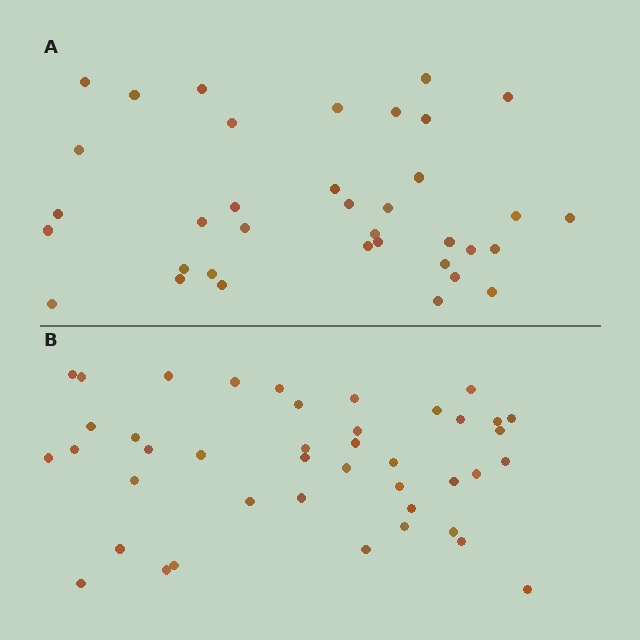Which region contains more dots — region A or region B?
Region B (the bottom region) has more dots.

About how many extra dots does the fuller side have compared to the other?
Region B has about 6 more dots than region A.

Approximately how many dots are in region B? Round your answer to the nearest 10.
About 40 dots. (The exact count is 42, which rounds to 40.)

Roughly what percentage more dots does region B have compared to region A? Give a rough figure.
About 15% more.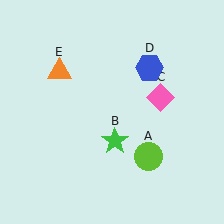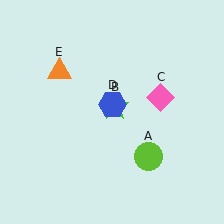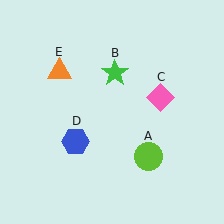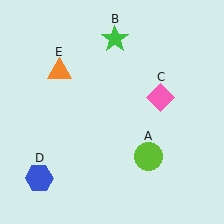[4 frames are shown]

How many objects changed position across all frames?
2 objects changed position: green star (object B), blue hexagon (object D).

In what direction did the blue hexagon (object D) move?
The blue hexagon (object D) moved down and to the left.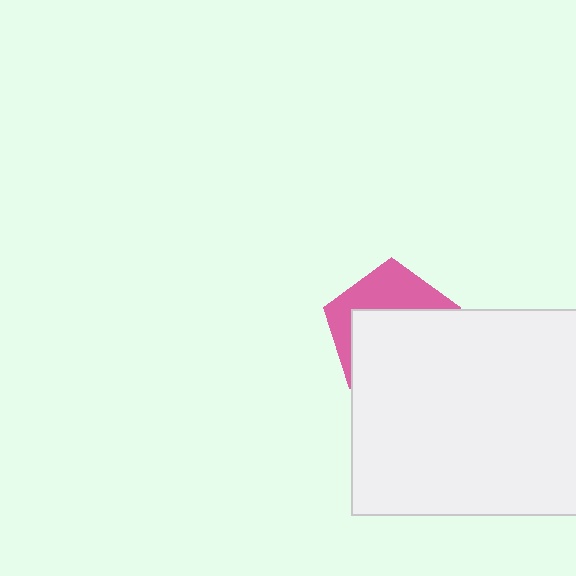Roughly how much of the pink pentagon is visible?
A small part of it is visible (roughly 39%).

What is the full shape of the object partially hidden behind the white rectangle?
The partially hidden object is a pink pentagon.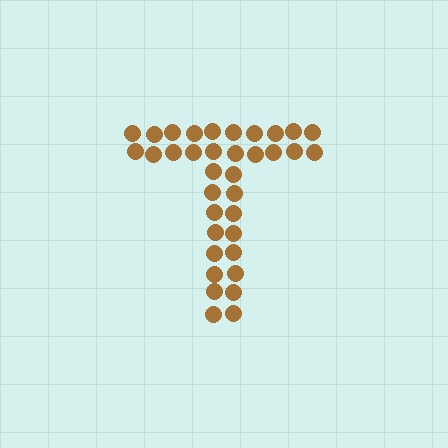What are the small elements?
The small elements are circles.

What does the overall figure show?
The overall figure shows the letter T.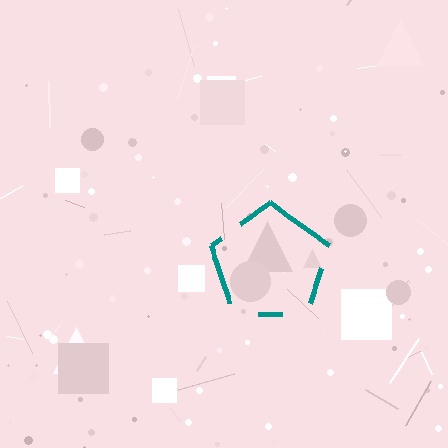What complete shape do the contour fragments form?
The contour fragments form a pentagon.